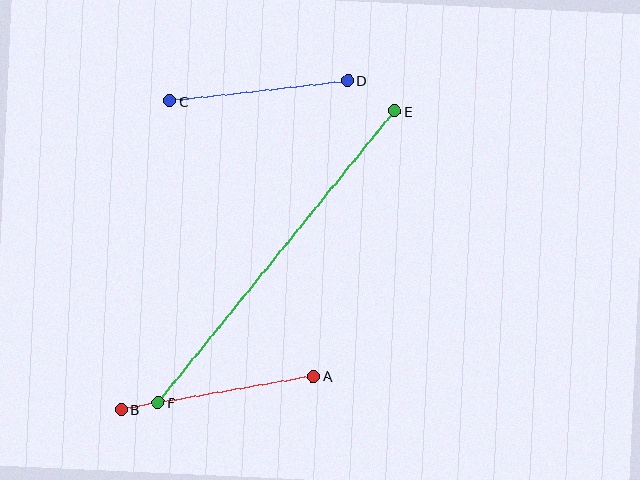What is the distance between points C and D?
The distance is approximately 178 pixels.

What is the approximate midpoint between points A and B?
The midpoint is at approximately (217, 393) pixels.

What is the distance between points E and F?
The distance is approximately 376 pixels.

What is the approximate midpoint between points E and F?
The midpoint is at approximately (277, 257) pixels.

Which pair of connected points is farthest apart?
Points E and F are farthest apart.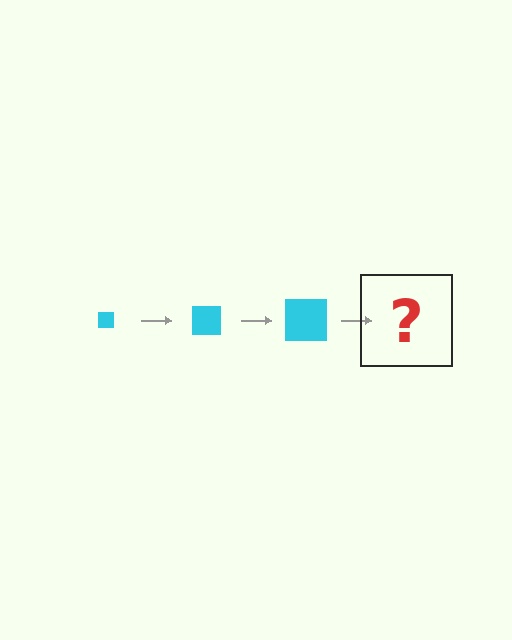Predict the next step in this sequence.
The next step is a cyan square, larger than the previous one.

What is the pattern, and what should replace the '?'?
The pattern is that the square gets progressively larger each step. The '?' should be a cyan square, larger than the previous one.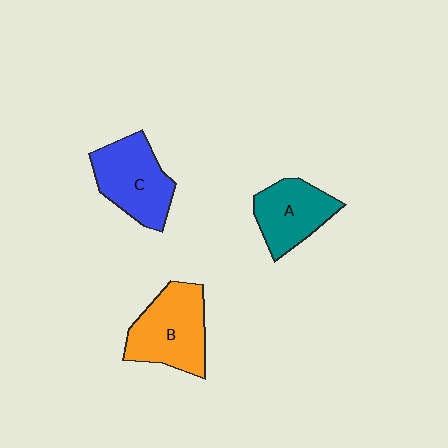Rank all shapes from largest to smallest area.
From largest to smallest: B (orange), C (blue), A (teal).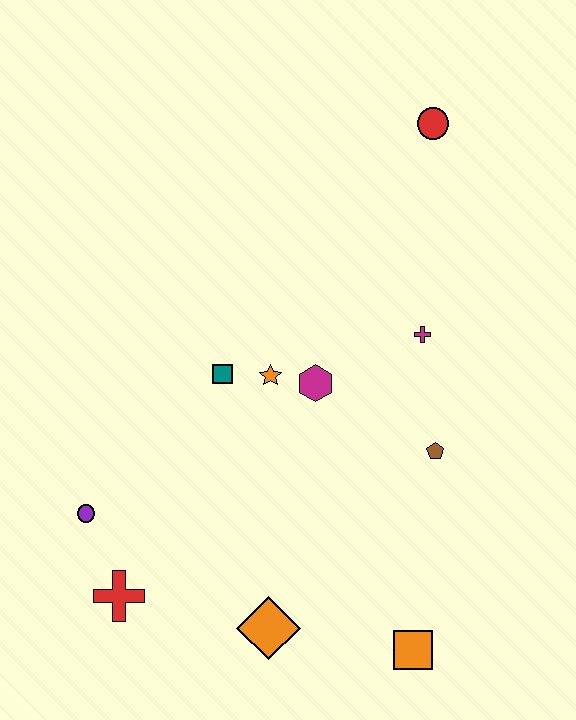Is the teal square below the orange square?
No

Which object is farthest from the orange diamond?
The red circle is farthest from the orange diamond.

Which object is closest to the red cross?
The purple circle is closest to the red cross.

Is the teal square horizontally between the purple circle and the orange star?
Yes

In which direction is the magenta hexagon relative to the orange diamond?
The magenta hexagon is above the orange diamond.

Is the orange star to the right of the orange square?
No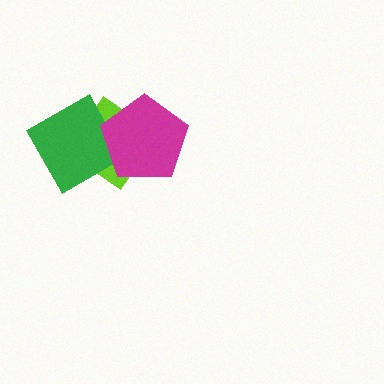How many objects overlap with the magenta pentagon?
2 objects overlap with the magenta pentagon.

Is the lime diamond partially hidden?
Yes, it is partially covered by another shape.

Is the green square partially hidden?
Yes, it is partially covered by another shape.